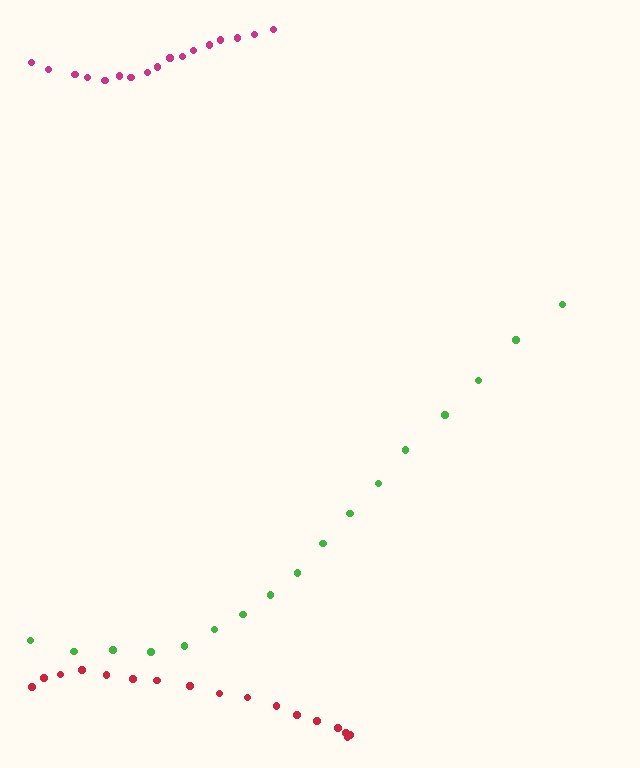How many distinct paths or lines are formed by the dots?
There are 3 distinct paths.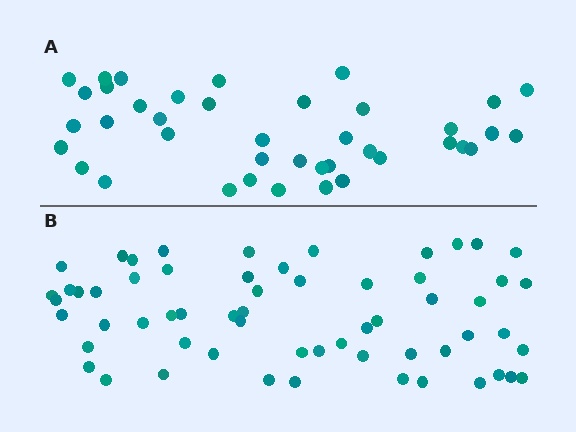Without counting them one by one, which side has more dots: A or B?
Region B (the bottom region) has more dots.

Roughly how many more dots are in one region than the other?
Region B has approximately 20 more dots than region A.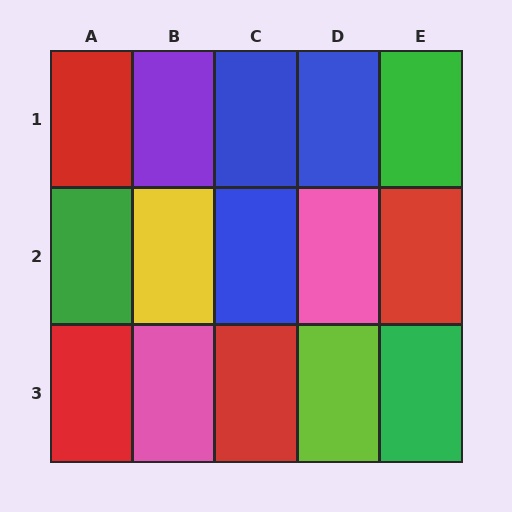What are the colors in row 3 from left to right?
Red, pink, red, lime, green.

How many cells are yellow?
1 cell is yellow.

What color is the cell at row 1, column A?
Red.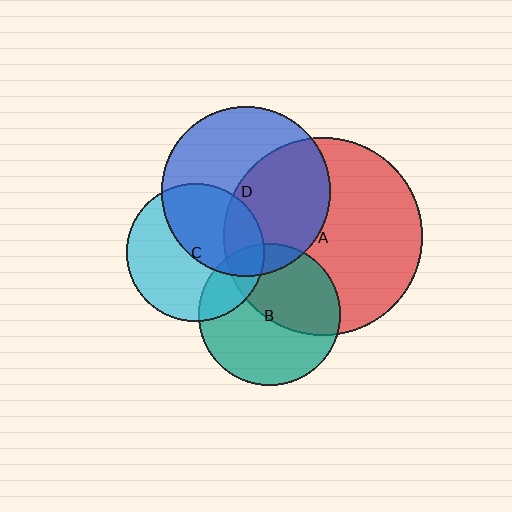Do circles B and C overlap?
Yes.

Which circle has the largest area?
Circle A (red).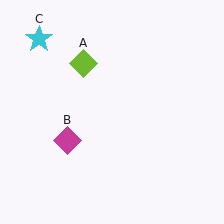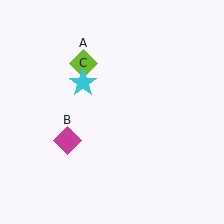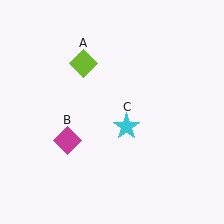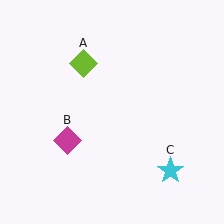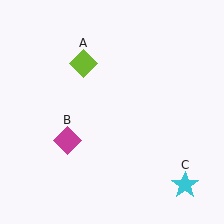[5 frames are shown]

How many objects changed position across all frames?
1 object changed position: cyan star (object C).